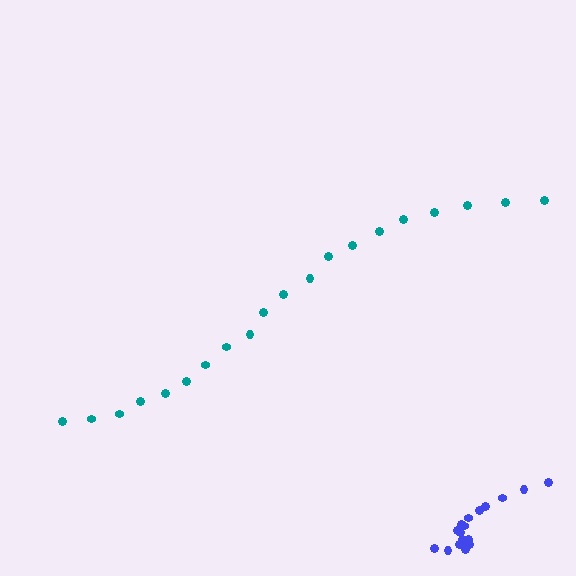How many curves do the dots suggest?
There are 2 distinct paths.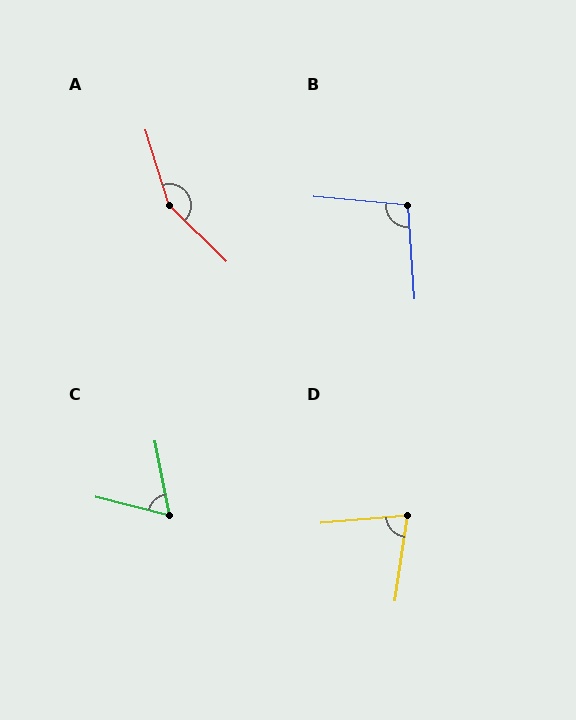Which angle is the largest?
A, at approximately 152 degrees.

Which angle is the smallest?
C, at approximately 65 degrees.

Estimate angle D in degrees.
Approximately 77 degrees.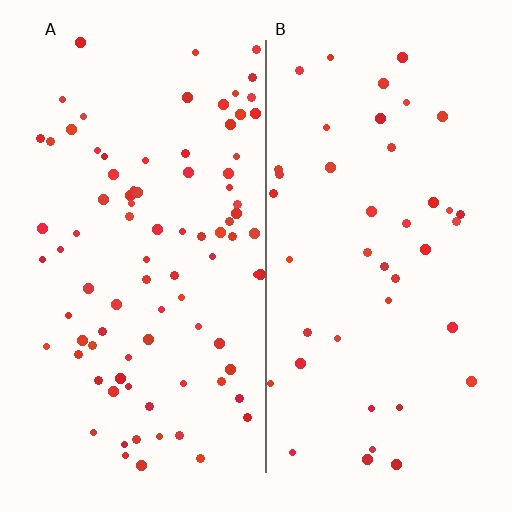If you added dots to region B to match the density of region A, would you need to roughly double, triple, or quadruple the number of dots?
Approximately double.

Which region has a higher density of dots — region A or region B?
A (the left).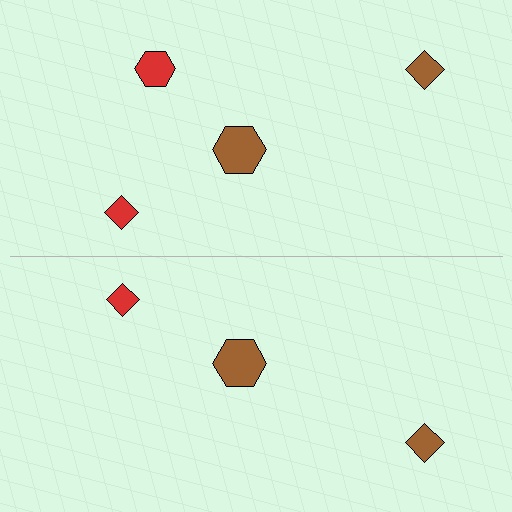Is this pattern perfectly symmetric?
No, the pattern is not perfectly symmetric. A red hexagon is missing from the bottom side.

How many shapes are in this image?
There are 7 shapes in this image.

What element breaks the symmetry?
A red hexagon is missing from the bottom side.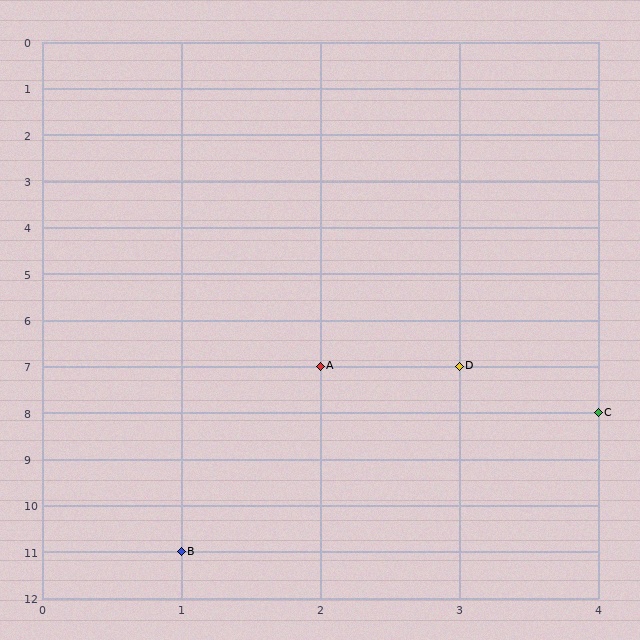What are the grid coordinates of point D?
Point D is at grid coordinates (3, 7).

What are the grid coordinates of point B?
Point B is at grid coordinates (1, 11).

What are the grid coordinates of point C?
Point C is at grid coordinates (4, 8).